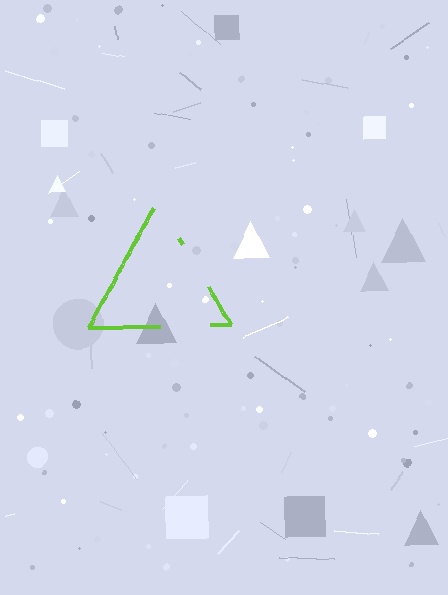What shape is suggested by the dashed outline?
The dashed outline suggests a triangle.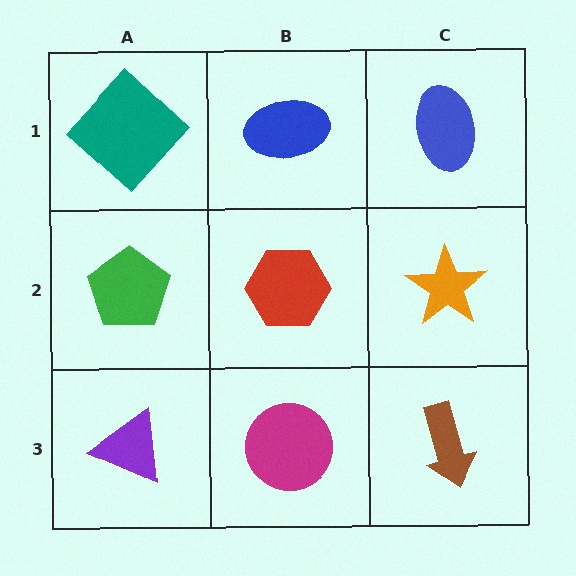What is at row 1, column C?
A blue ellipse.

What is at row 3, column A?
A purple triangle.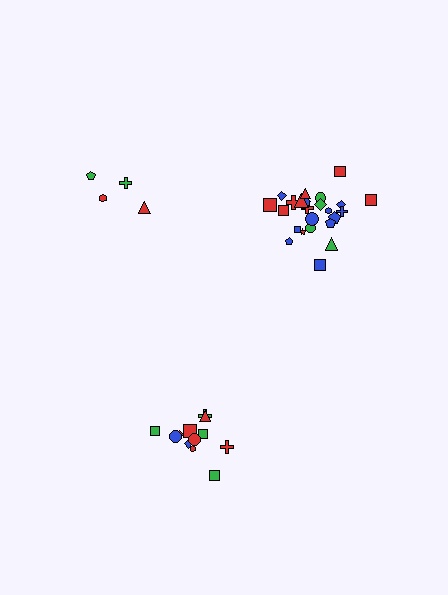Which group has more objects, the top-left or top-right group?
The top-right group.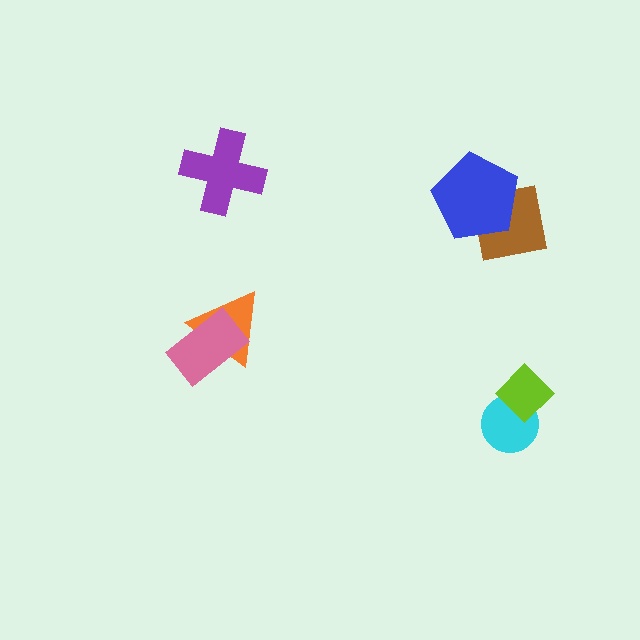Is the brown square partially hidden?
Yes, it is partially covered by another shape.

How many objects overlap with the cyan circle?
1 object overlaps with the cyan circle.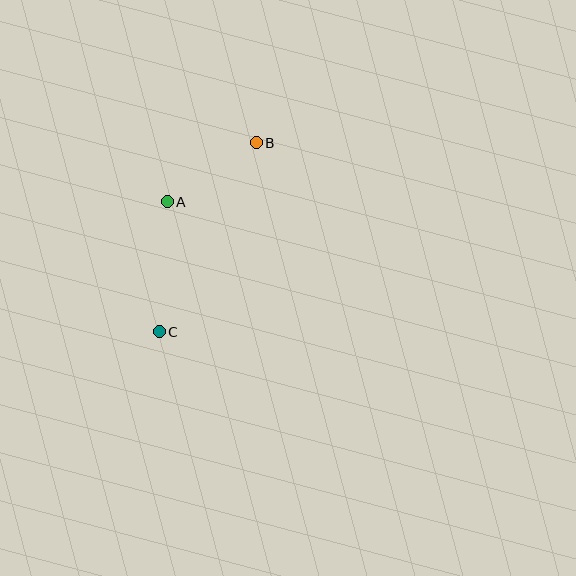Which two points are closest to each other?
Points A and B are closest to each other.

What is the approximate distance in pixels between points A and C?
The distance between A and C is approximately 130 pixels.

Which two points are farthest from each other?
Points B and C are farthest from each other.